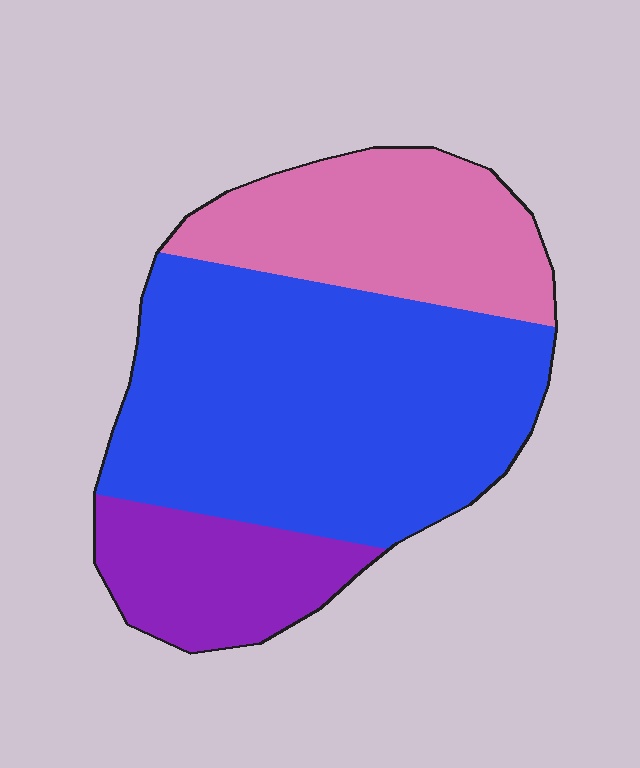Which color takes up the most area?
Blue, at roughly 55%.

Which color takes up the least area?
Purple, at roughly 15%.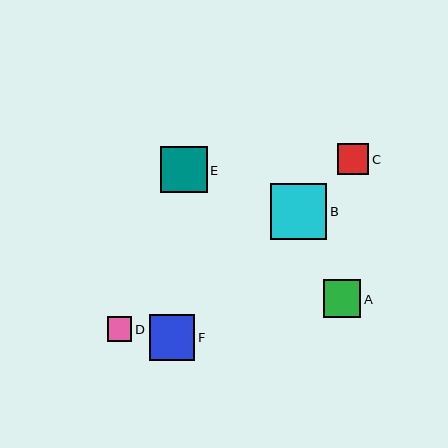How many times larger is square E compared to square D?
Square E is approximately 1.9 times the size of square D.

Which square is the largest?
Square B is the largest with a size of approximately 56 pixels.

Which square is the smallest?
Square D is the smallest with a size of approximately 25 pixels.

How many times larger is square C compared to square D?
Square C is approximately 1.3 times the size of square D.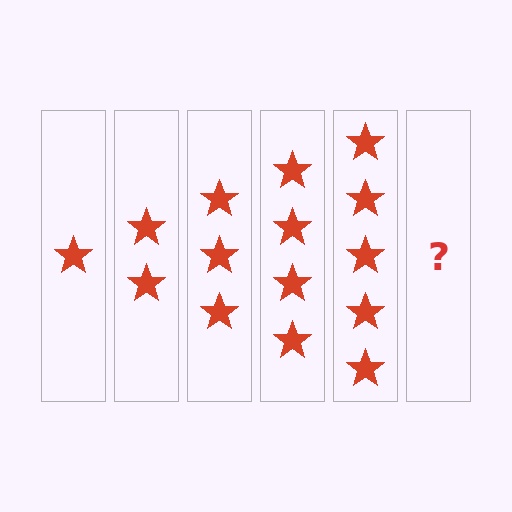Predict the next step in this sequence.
The next step is 6 stars.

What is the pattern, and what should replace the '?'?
The pattern is that each step adds one more star. The '?' should be 6 stars.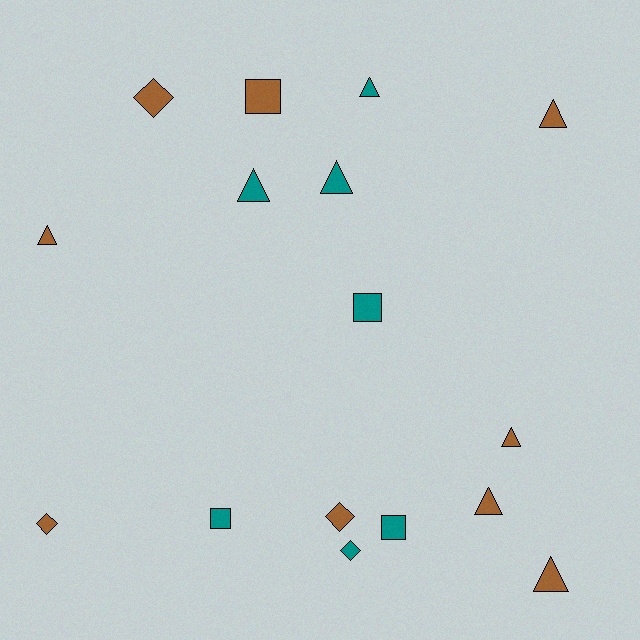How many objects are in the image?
There are 16 objects.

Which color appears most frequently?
Brown, with 9 objects.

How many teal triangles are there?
There are 3 teal triangles.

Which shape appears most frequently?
Triangle, with 8 objects.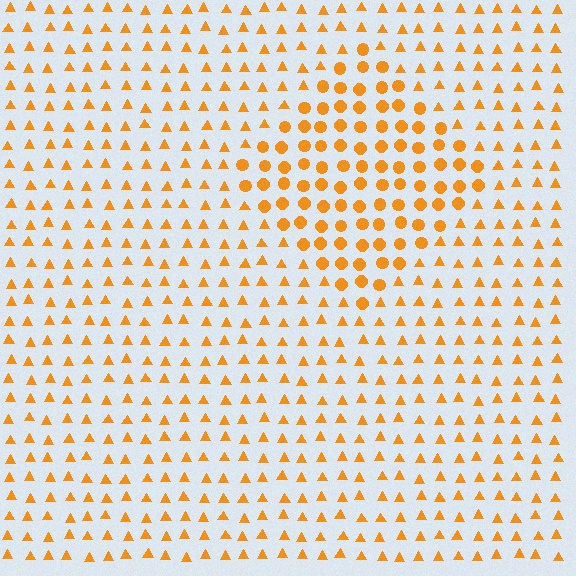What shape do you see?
I see a diamond.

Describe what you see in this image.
The image is filled with small orange elements arranged in a uniform grid. A diamond-shaped region contains circles, while the surrounding area contains triangles. The boundary is defined purely by the change in element shape.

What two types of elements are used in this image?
The image uses circles inside the diamond region and triangles outside it.